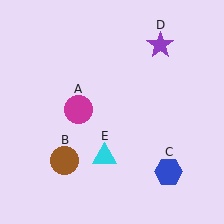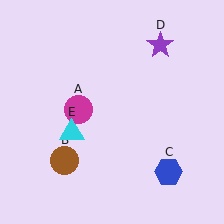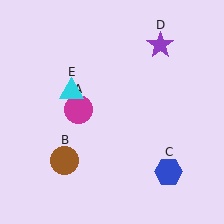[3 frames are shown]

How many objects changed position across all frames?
1 object changed position: cyan triangle (object E).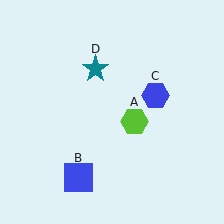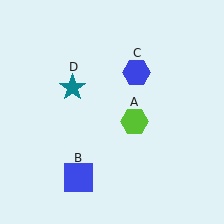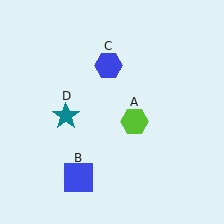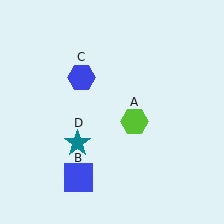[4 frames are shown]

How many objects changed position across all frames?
2 objects changed position: blue hexagon (object C), teal star (object D).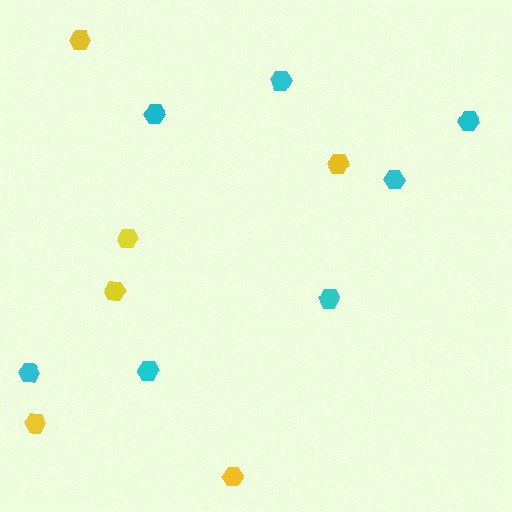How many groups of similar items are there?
There are 2 groups: one group of cyan hexagons (7) and one group of yellow hexagons (6).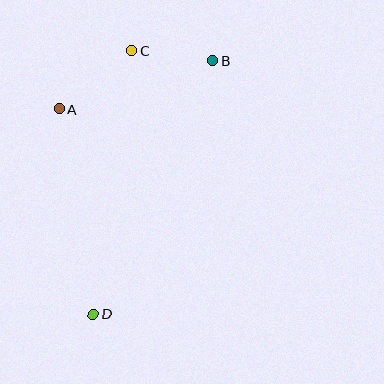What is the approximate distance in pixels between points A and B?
The distance between A and B is approximately 160 pixels.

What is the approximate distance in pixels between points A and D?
The distance between A and D is approximately 207 pixels.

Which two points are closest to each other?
Points B and C are closest to each other.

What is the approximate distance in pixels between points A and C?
The distance between A and C is approximately 93 pixels.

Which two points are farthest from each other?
Points B and D are farthest from each other.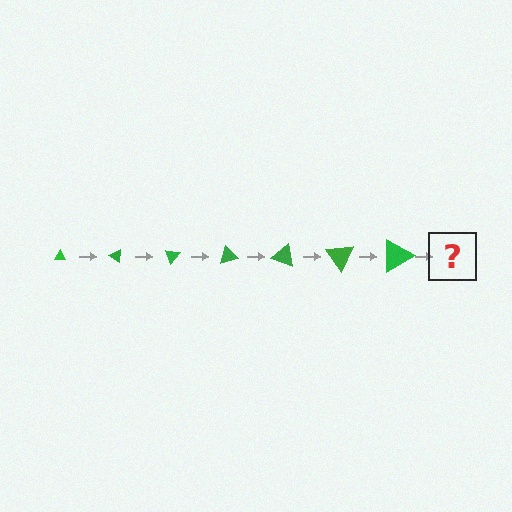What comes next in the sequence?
The next element should be a triangle, larger than the previous one and rotated 245 degrees from the start.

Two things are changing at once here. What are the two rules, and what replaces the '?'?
The two rules are that the triangle grows larger each step and it rotates 35 degrees each step. The '?' should be a triangle, larger than the previous one and rotated 245 degrees from the start.